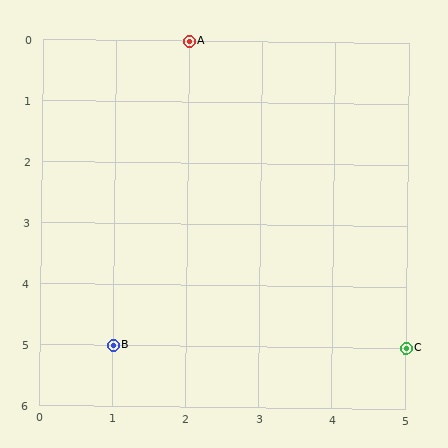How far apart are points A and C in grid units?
Points A and C are 3 columns and 5 rows apart (about 5.8 grid units diagonally).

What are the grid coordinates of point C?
Point C is at grid coordinates (5, 5).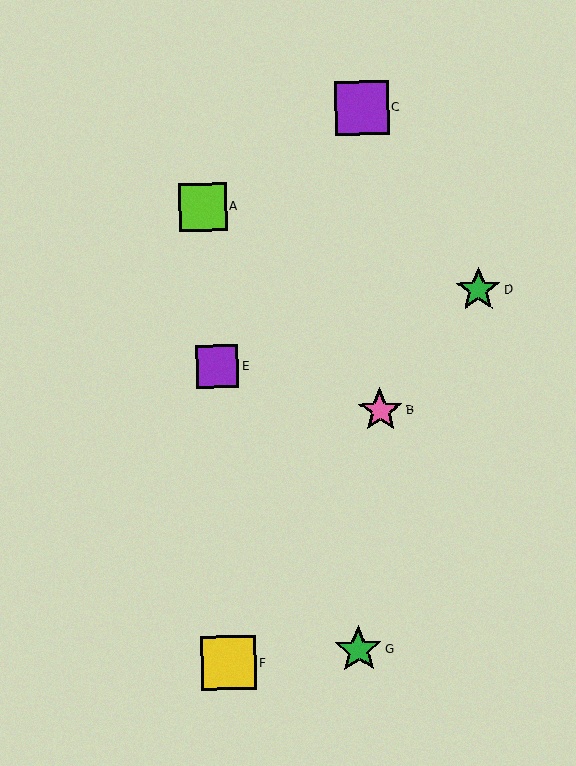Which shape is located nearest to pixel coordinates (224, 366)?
The purple square (labeled E) at (217, 367) is nearest to that location.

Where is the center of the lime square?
The center of the lime square is at (203, 207).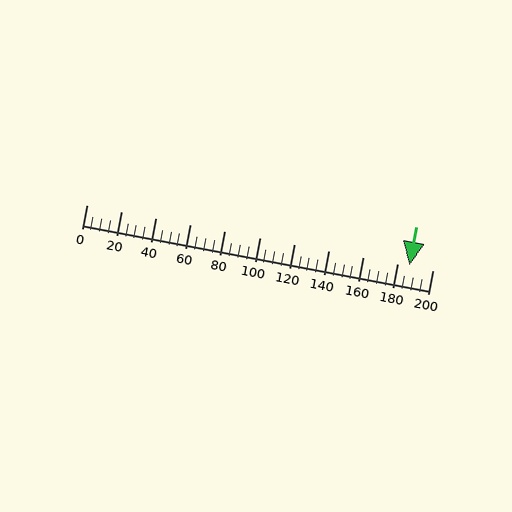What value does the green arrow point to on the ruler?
The green arrow points to approximately 187.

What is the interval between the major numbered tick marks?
The major tick marks are spaced 20 units apart.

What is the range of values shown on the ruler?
The ruler shows values from 0 to 200.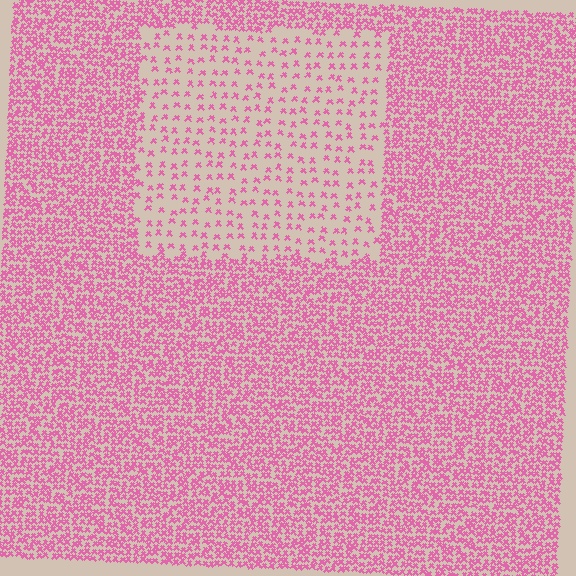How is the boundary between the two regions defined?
The boundary is defined by a change in element density (approximately 2.9x ratio). All elements are the same color, size, and shape.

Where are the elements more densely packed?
The elements are more densely packed outside the rectangle boundary.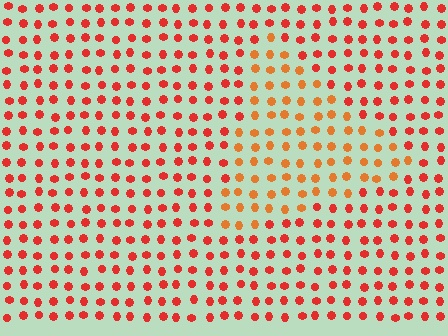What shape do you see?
I see a triangle.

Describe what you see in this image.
The image is filled with small red elements in a uniform arrangement. A triangle-shaped region is visible where the elements are tinted to a slightly different hue, forming a subtle color boundary.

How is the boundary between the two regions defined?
The boundary is defined purely by a slight shift in hue (about 25 degrees). Spacing, size, and orientation are identical on both sides.